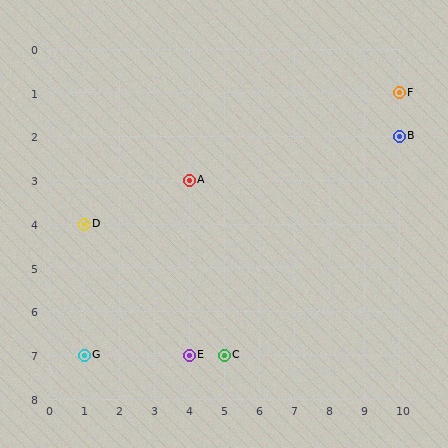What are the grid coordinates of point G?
Point G is at grid coordinates (1, 7).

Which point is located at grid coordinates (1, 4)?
Point D is at (1, 4).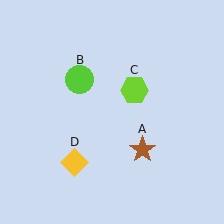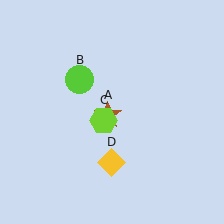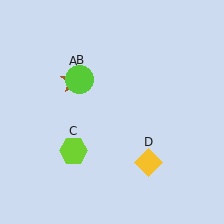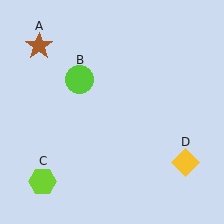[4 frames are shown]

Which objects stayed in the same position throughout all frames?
Lime circle (object B) remained stationary.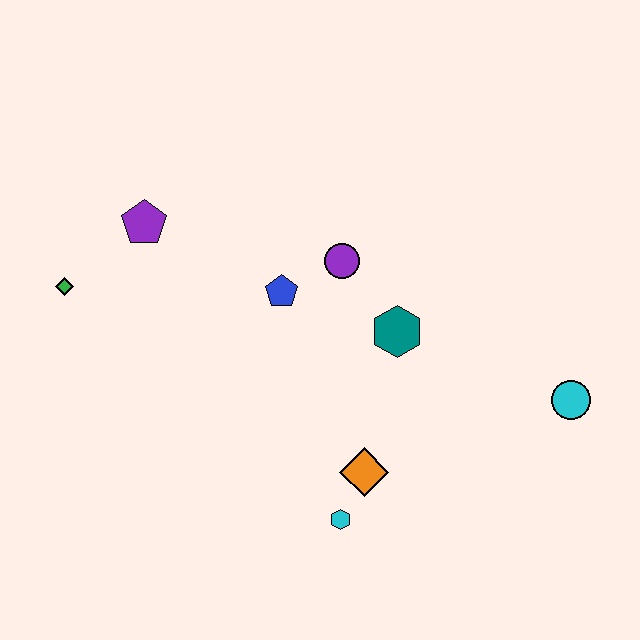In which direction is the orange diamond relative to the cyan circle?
The orange diamond is to the left of the cyan circle.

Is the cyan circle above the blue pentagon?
No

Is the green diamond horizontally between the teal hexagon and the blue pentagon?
No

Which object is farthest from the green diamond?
The cyan circle is farthest from the green diamond.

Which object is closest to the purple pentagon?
The green diamond is closest to the purple pentagon.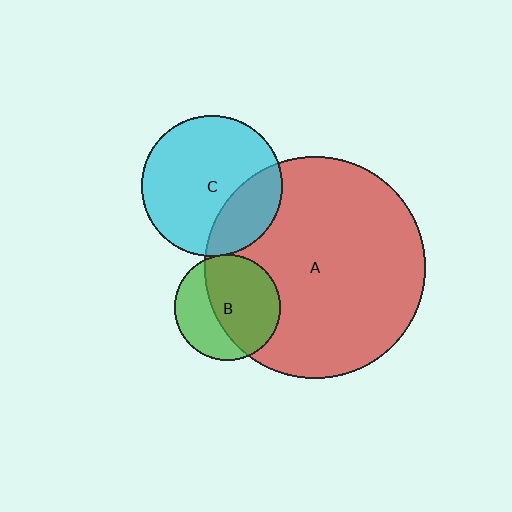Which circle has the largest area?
Circle A (red).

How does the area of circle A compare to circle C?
Approximately 2.5 times.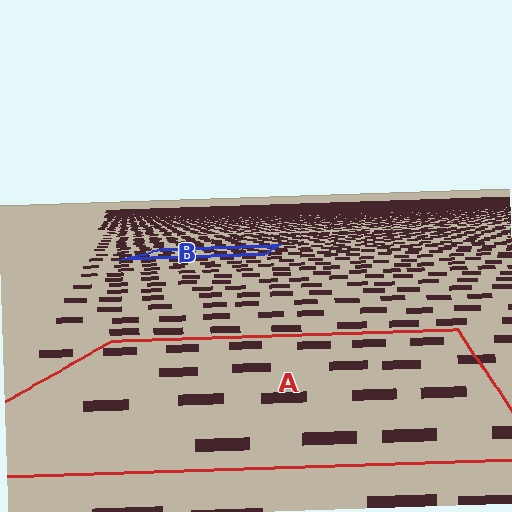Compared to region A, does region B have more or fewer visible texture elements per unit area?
Region B has more texture elements per unit area — they are packed more densely because it is farther away.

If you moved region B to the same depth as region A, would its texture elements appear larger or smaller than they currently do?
They would appear larger. At a closer depth, the same texture elements are projected at a bigger on-screen size.